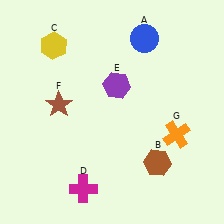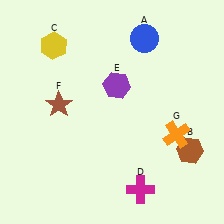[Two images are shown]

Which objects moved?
The objects that moved are: the brown hexagon (B), the magenta cross (D).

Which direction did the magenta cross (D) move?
The magenta cross (D) moved right.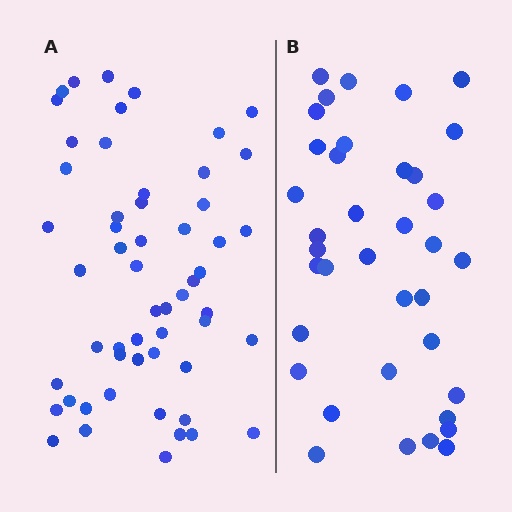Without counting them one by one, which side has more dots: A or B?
Region A (the left region) has more dots.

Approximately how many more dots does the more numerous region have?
Region A has approximately 20 more dots than region B.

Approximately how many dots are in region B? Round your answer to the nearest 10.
About 40 dots. (The exact count is 37, which rounds to 40.)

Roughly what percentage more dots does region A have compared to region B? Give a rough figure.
About 50% more.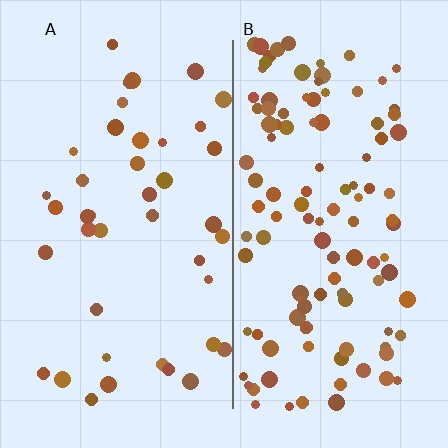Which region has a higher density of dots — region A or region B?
B (the right).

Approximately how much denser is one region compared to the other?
Approximately 2.7× — region B over region A.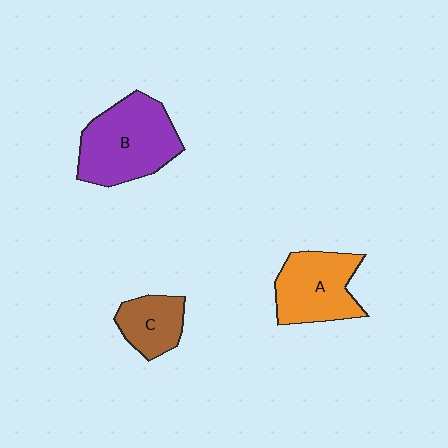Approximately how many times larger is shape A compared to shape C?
Approximately 1.6 times.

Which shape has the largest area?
Shape B (purple).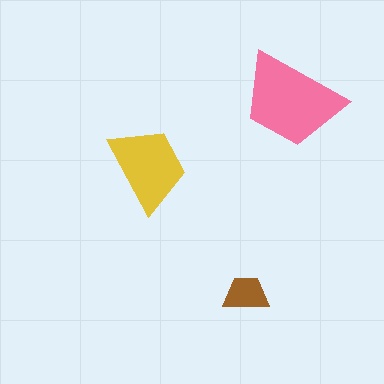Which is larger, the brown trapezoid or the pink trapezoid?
The pink one.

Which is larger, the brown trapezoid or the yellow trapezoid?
The yellow one.